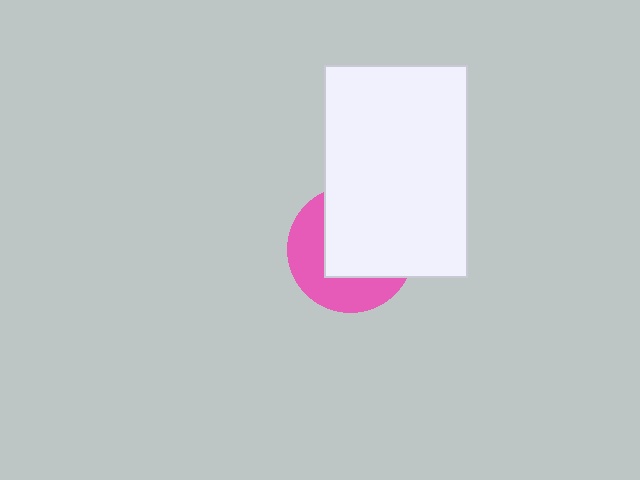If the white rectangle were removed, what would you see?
You would see the complete pink circle.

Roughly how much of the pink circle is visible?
A small part of it is visible (roughly 42%).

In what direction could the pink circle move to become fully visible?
The pink circle could move toward the lower-left. That would shift it out from behind the white rectangle entirely.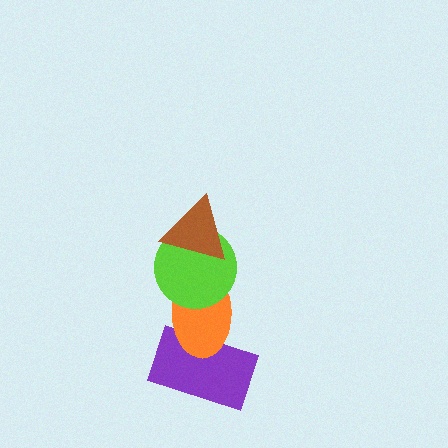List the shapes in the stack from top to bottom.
From top to bottom: the brown triangle, the lime circle, the orange ellipse, the purple rectangle.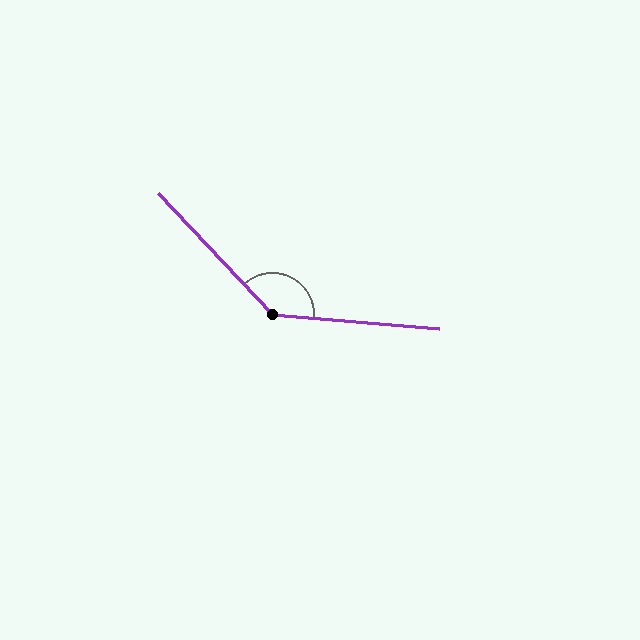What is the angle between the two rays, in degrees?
Approximately 138 degrees.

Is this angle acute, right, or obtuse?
It is obtuse.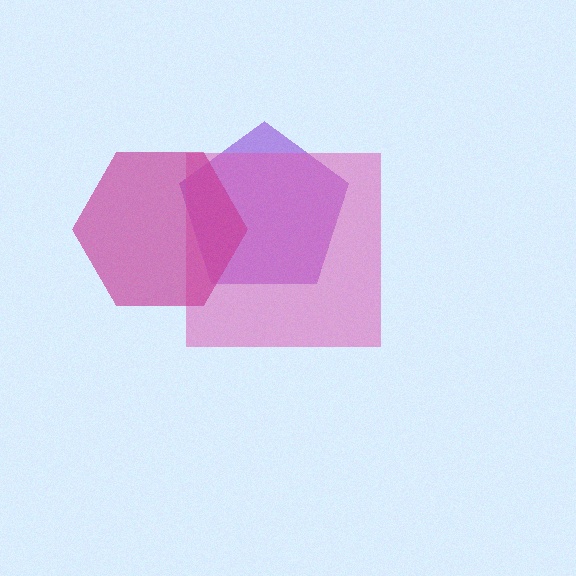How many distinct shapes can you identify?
There are 3 distinct shapes: a purple pentagon, a pink square, a magenta hexagon.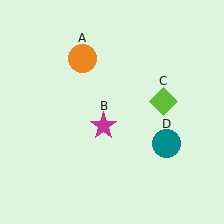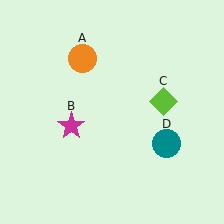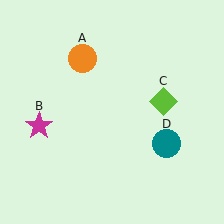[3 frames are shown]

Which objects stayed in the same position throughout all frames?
Orange circle (object A) and lime diamond (object C) and teal circle (object D) remained stationary.